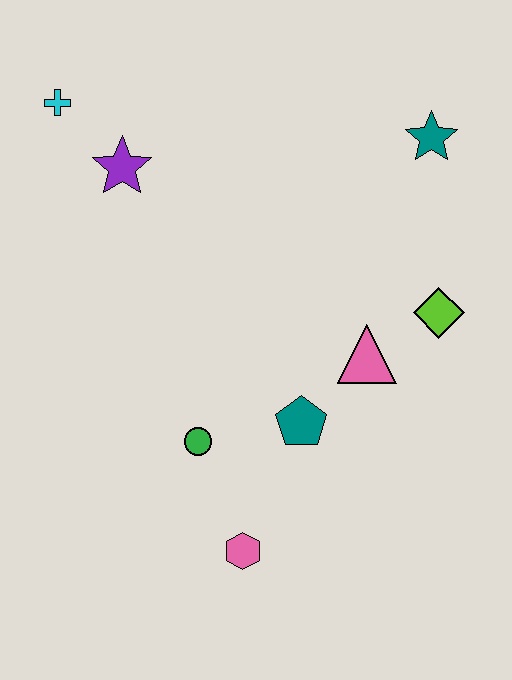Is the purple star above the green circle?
Yes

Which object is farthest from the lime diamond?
The cyan cross is farthest from the lime diamond.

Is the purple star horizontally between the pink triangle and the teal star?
No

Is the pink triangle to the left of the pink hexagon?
No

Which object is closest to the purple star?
The cyan cross is closest to the purple star.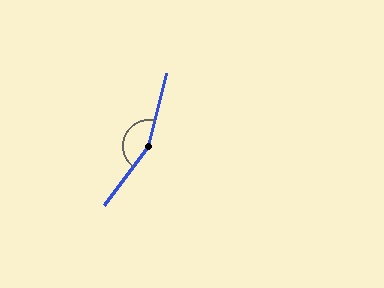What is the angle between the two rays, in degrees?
Approximately 157 degrees.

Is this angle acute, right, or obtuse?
It is obtuse.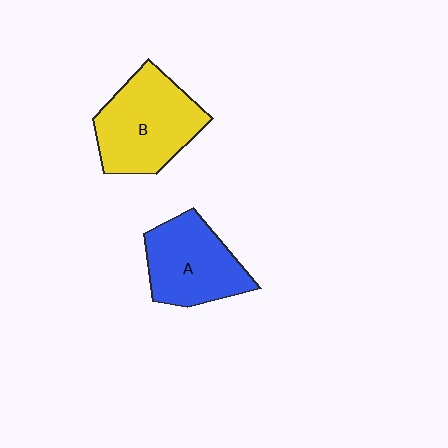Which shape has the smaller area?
Shape A (blue).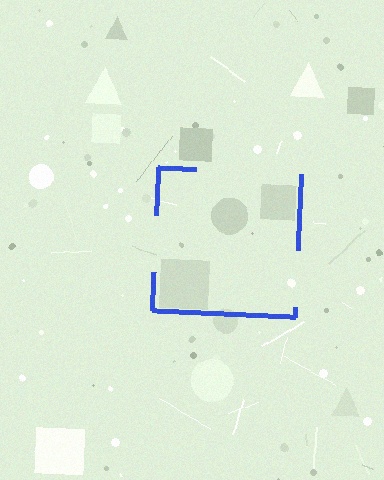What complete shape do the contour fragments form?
The contour fragments form a square.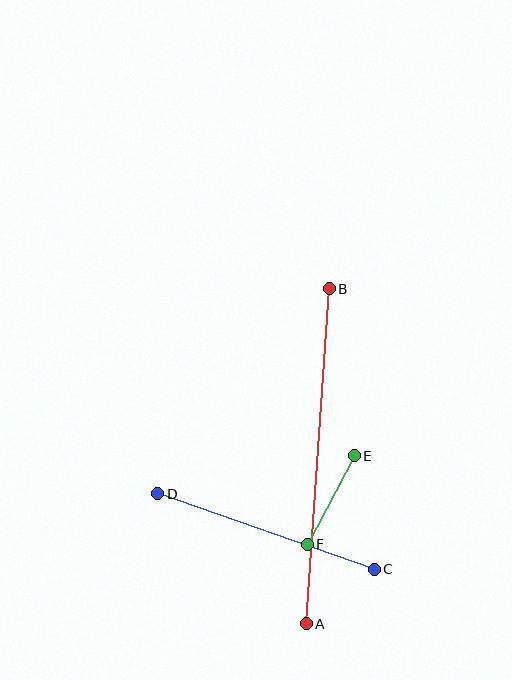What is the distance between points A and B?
The distance is approximately 336 pixels.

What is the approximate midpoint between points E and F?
The midpoint is at approximately (331, 500) pixels.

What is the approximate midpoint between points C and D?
The midpoint is at approximately (266, 531) pixels.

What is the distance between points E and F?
The distance is approximately 100 pixels.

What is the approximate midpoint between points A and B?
The midpoint is at approximately (318, 456) pixels.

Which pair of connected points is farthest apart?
Points A and B are farthest apart.